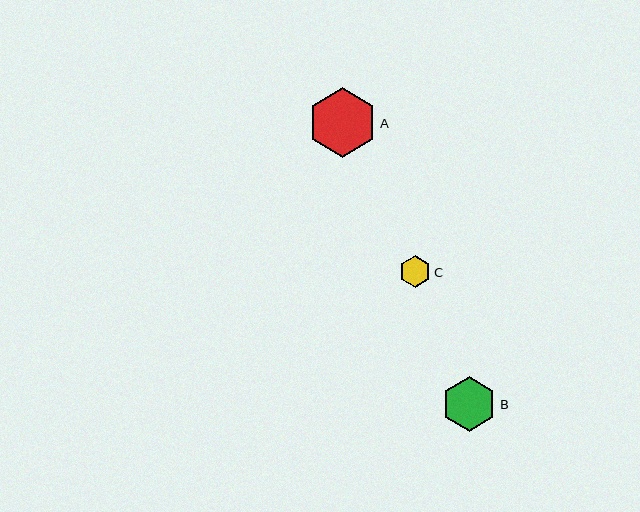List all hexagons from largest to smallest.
From largest to smallest: A, B, C.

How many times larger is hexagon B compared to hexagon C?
Hexagon B is approximately 1.7 times the size of hexagon C.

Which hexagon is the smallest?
Hexagon C is the smallest with a size of approximately 32 pixels.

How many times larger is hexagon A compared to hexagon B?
Hexagon A is approximately 1.3 times the size of hexagon B.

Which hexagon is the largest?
Hexagon A is the largest with a size of approximately 70 pixels.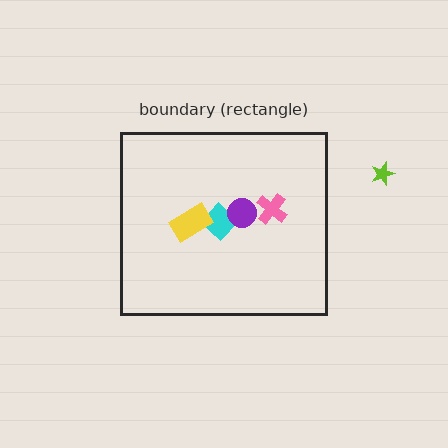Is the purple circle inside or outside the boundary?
Inside.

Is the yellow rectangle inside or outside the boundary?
Inside.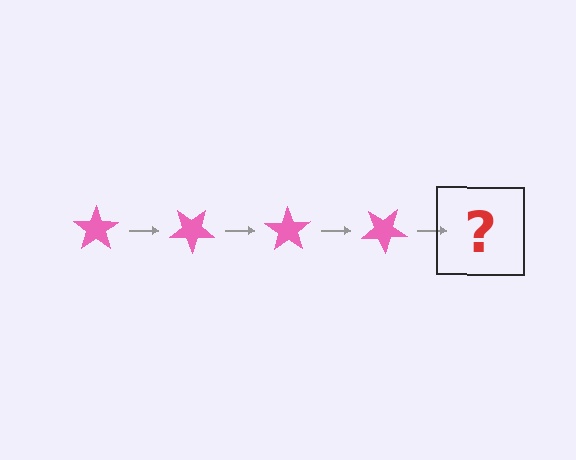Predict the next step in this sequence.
The next step is a pink star rotated 140 degrees.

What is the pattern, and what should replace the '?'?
The pattern is that the star rotates 35 degrees each step. The '?' should be a pink star rotated 140 degrees.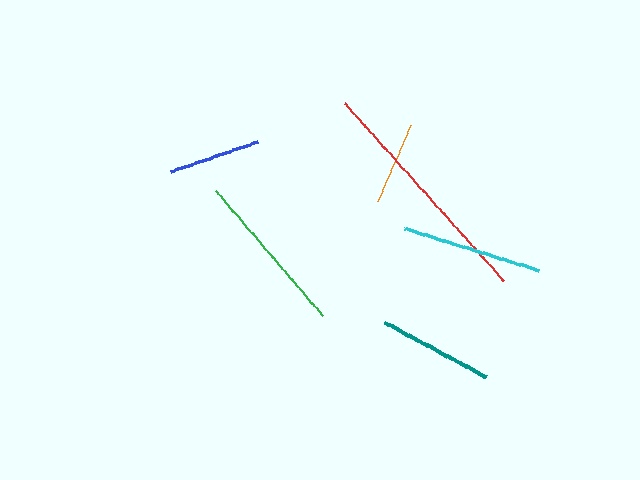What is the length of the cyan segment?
The cyan segment is approximately 141 pixels long.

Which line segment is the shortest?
The orange line is the shortest at approximately 83 pixels.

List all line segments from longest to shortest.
From longest to shortest: red, green, cyan, teal, blue, orange.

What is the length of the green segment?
The green segment is approximately 164 pixels long.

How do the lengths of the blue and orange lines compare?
The blue and orange lines are approximately the same length.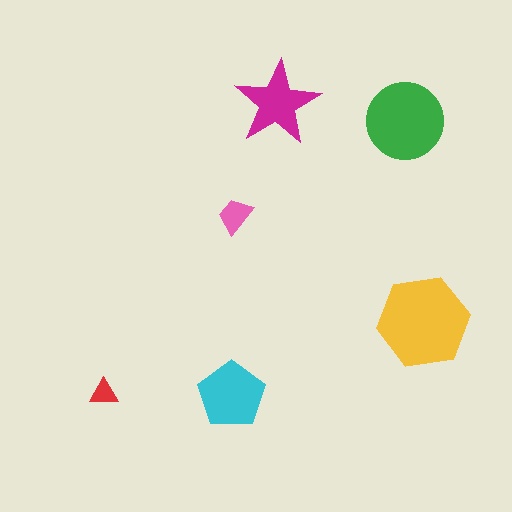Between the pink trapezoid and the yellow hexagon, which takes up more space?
The yellow hexagon.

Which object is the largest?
The yellow hexagon.